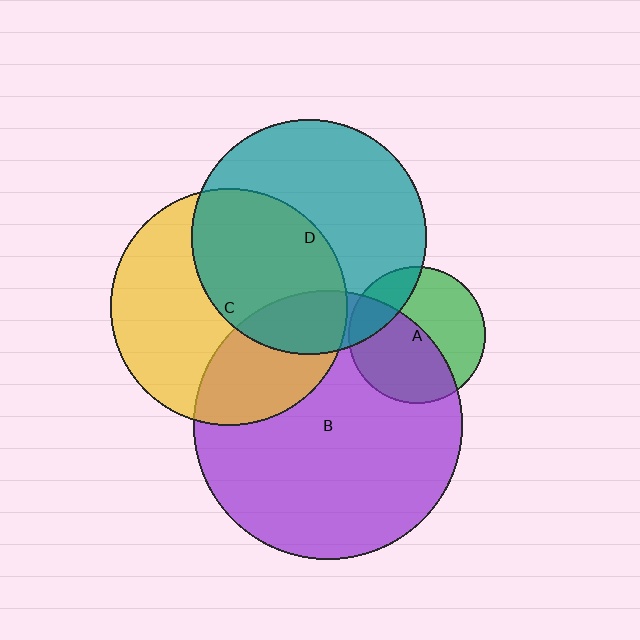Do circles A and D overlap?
Yes.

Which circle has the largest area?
Circle B (purple).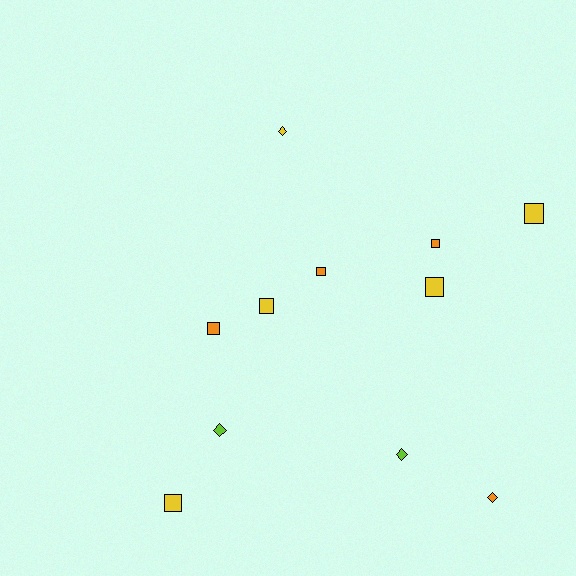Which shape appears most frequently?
Square, with 7 objects.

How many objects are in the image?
There are 11 objects.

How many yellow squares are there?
There are 4 yellow squares.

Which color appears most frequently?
Yellow, with 5 objects.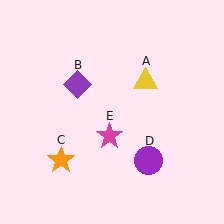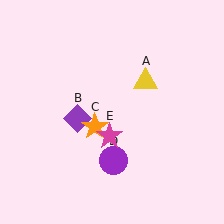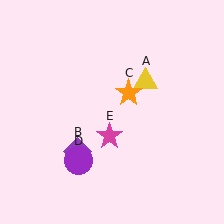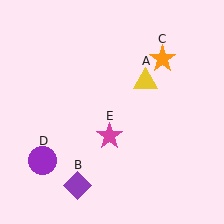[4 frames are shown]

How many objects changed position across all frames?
3 objects changed position: purple diamond (object B), orange star (object C), purple circle (object D).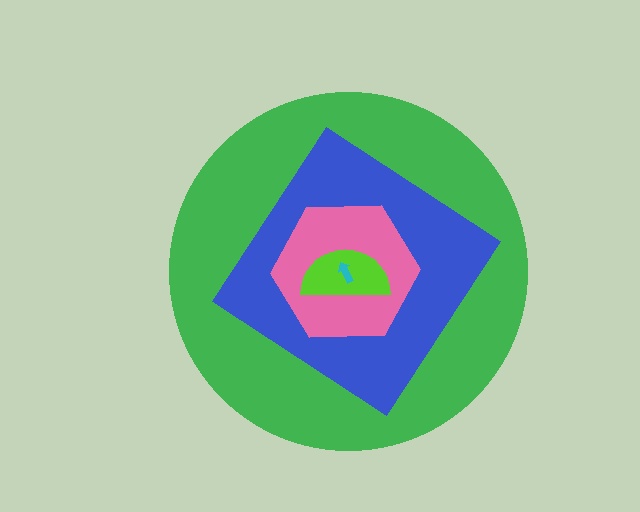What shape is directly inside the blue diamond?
The pink hexagon.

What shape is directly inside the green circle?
The blue diamond.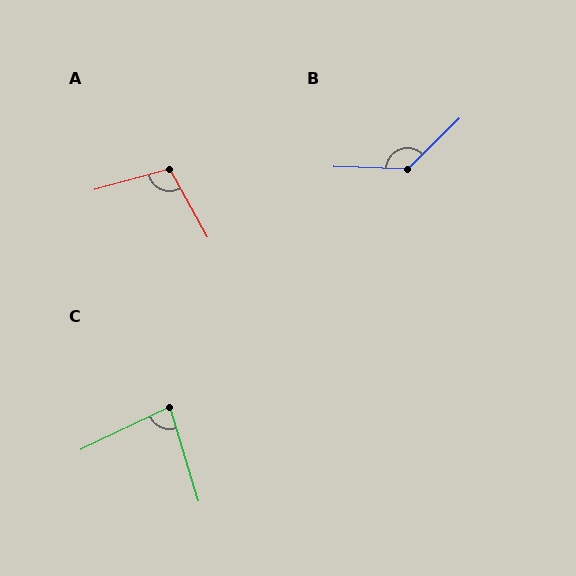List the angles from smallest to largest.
C (81°), A (104°), B (133°).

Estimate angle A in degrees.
Approximately 104 degrees.